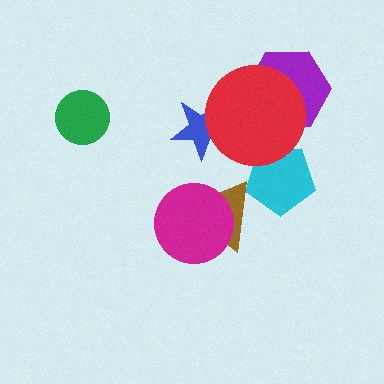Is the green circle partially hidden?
No, no other shape covers it.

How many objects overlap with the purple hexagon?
1 object overlaps with the purple hexagon.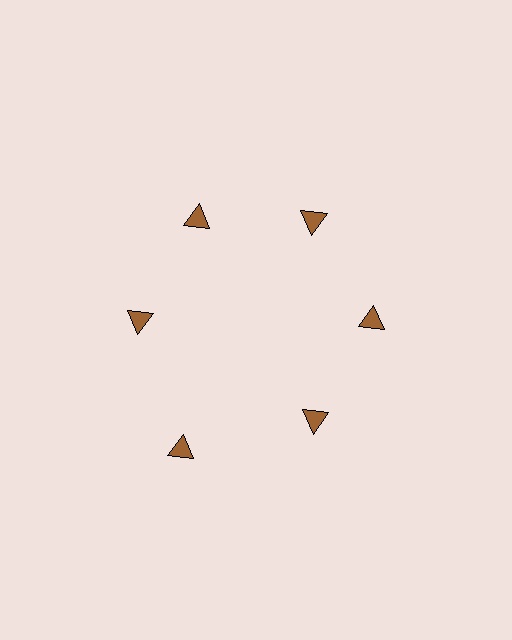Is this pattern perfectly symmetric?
No. The 6 brown triangles are arranged in a ring, but one element near the 7 o'clock position is pushed outward from the center, breaking the 6-fold rotational symmetry.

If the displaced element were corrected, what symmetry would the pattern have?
It would have 6-fold rotational symmetry — the pattern would map onto itself every 60 degrees.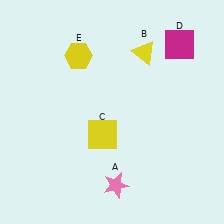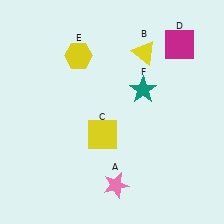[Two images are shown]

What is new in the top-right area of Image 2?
A teal star (F) was added in the top-right area of Image 2.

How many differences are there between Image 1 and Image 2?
There is 1 difference between the two images.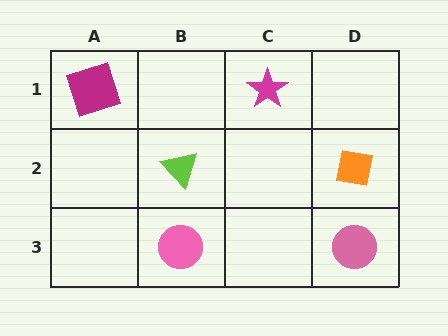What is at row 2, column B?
A lime triangle.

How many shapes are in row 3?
2 shapes.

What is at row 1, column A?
A magenta square.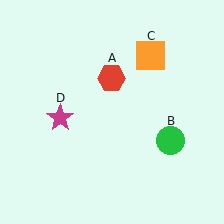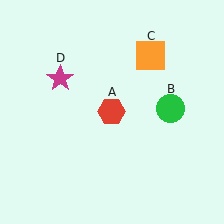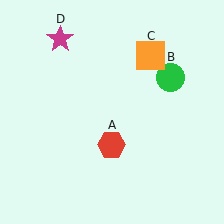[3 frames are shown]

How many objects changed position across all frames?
3 objects changed position: red hexagon (object A), green circle (object B), magenta star (object D).